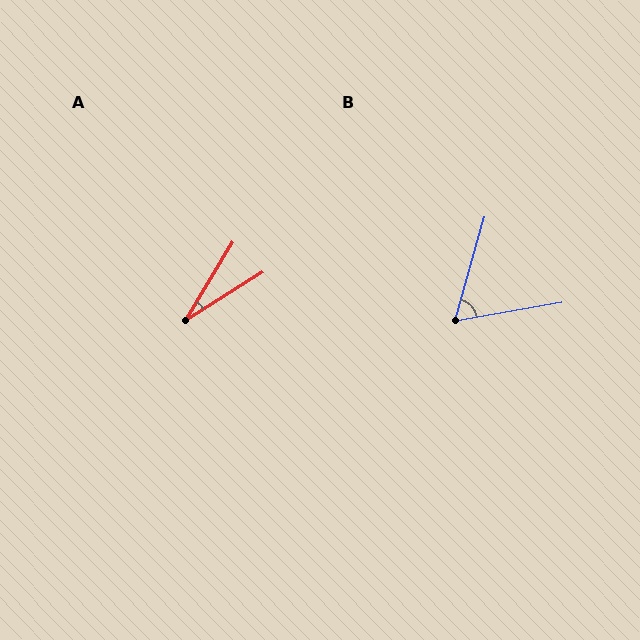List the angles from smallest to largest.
A (27°), B (64°).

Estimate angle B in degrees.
Approximately 64 degrees.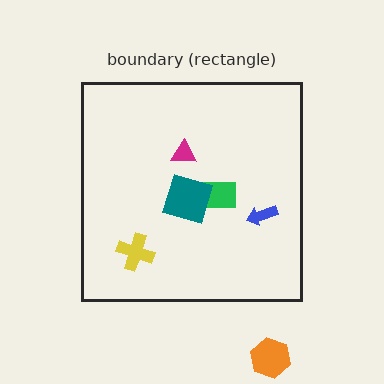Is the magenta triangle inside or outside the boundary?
Inside.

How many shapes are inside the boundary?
5 inside, 1 outside.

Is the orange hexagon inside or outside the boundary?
Outside.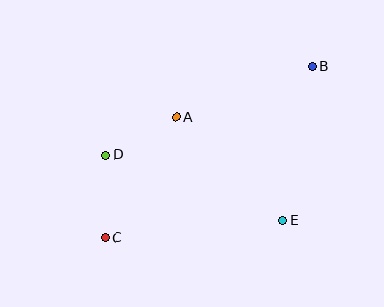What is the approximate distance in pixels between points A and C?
The distance between A and C is approximately 140 pixels.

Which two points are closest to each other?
Points A and D are closest to each other.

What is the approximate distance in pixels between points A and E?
The distance between A and E is approximately 148 pixels.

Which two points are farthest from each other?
Points B and C are farthest from each other.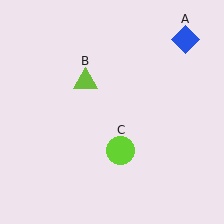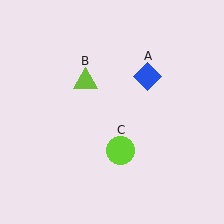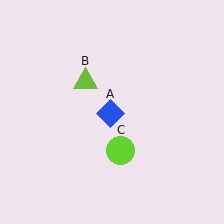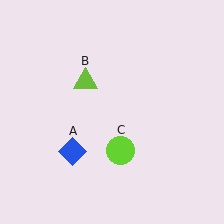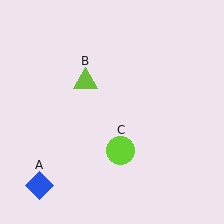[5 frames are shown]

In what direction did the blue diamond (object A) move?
The blue diamond (object A) moved down and to the left.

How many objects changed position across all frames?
1 object changed position: blue diamond (object A).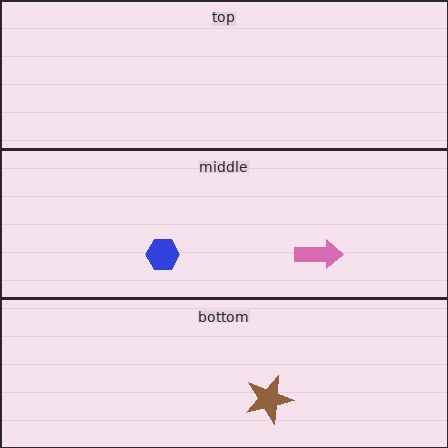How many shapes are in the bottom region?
1.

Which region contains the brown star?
The bottom region.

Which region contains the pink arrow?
The middle region.